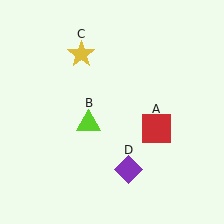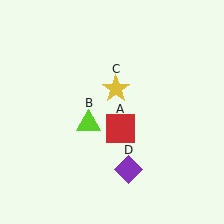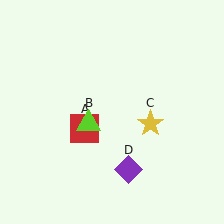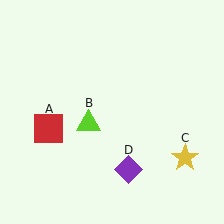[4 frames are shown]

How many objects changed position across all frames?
2 objects changed position: red square (object A), yellow star (object C).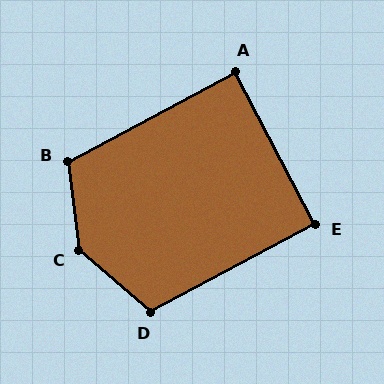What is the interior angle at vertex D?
Approximately 111 degrees (obtuse).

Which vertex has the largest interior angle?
C, at approximately 138 degrees.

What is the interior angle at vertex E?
Approximately 90 degrees (approximately right).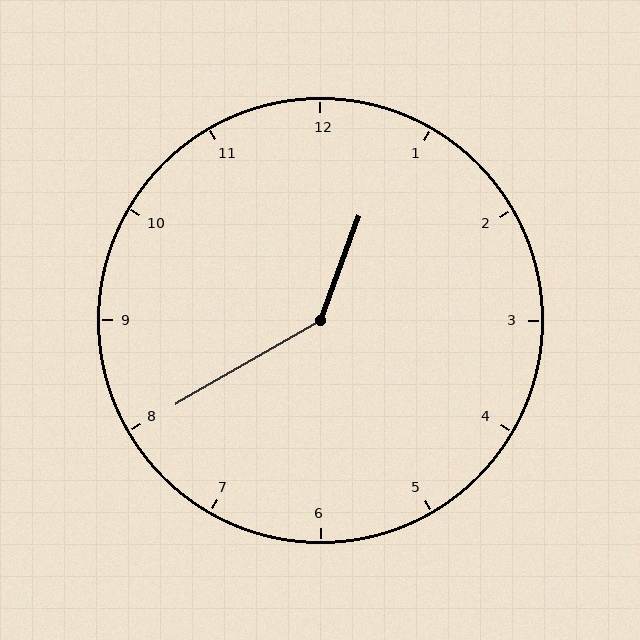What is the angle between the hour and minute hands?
Approximately 140 degrees.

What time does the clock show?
12:40.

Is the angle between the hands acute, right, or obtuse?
It is obtuse.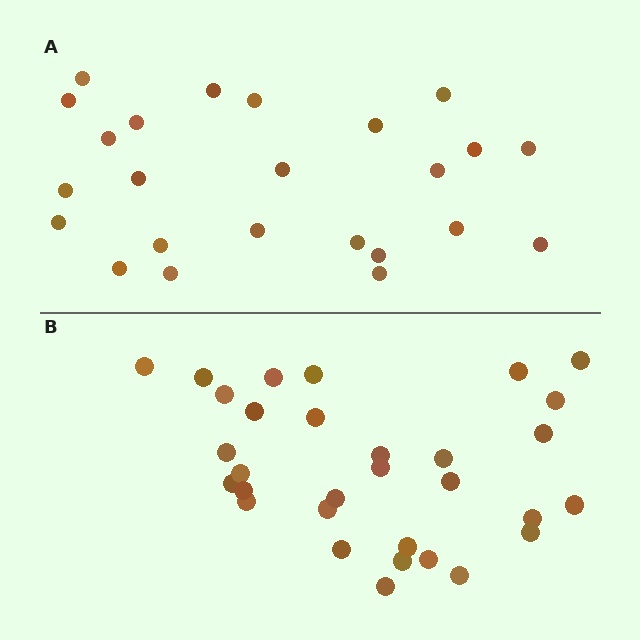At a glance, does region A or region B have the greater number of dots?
Region B (the bottom region) has more dots.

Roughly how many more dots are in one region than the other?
Region B has roughly 8 or so more dots than region A.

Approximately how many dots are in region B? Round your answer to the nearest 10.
About 30 dots. (The exact count is 31, which rounds to 30.)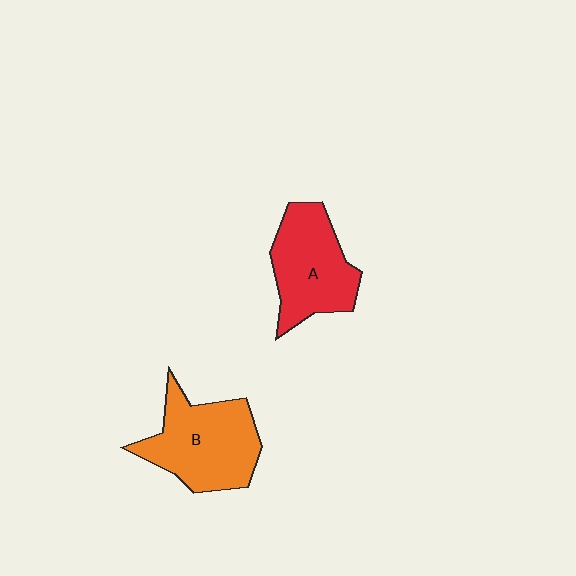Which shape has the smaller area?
Shape A (red).